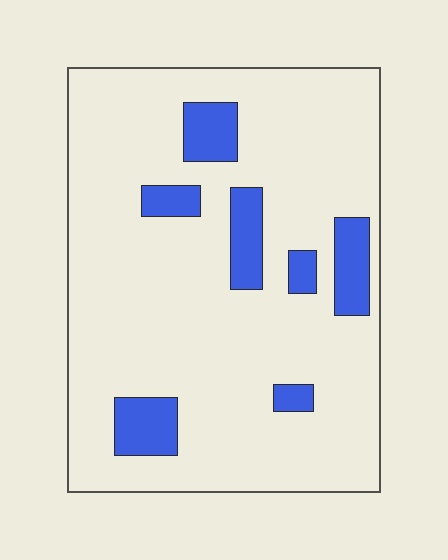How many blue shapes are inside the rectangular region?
7.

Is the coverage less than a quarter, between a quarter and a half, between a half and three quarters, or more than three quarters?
Less than a quarter.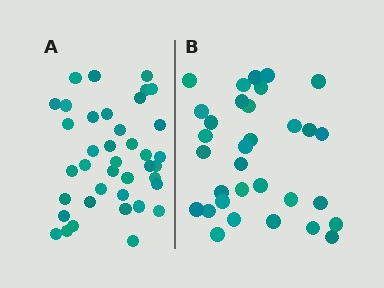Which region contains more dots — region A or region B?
Region A (the left region) has more dots.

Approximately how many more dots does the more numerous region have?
Region A has roughly 8 or so more dots than region B.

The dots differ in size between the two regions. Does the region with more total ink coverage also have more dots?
No. Region B has more total ink coverage because its dots are larger, but region A actually contains more individual dots. Total area can be misleading — the number of items is what matters here.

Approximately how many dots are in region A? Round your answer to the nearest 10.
About 40 dots. (The exact count is 39, which rounds to 40.)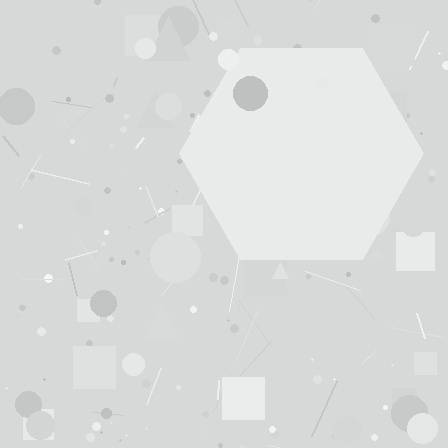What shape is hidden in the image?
A hexagon is hidden in the image.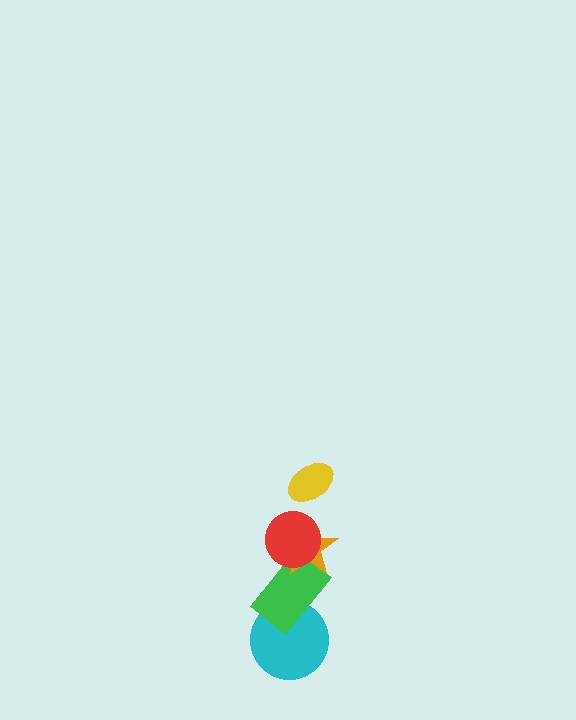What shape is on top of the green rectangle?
The orange star is on top of the green rectangle.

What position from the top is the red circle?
The red circle is 2nd from the top.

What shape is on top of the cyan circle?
The green rectangle is on top of the cyan circle.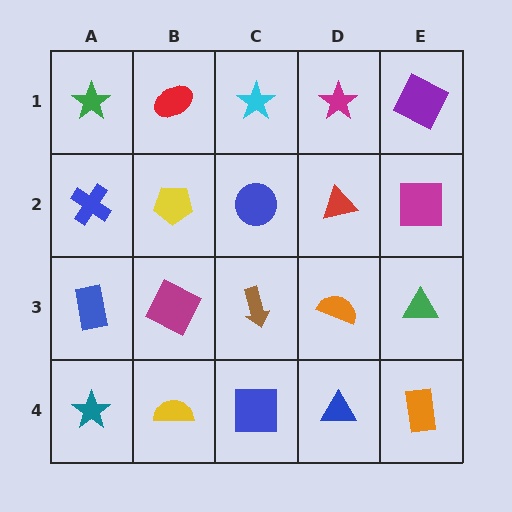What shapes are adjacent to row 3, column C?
A blue circle (row 2, column C), a blue square (row 4, column C), a magenta square (row 3, column B), an orange semicircle (row 3, column D).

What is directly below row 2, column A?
A blue rectangle.